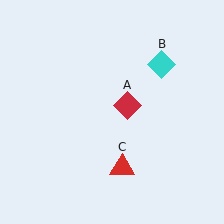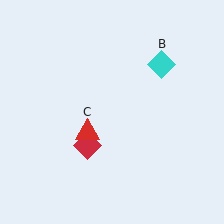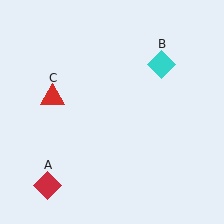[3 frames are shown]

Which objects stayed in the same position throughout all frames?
Cyan diamond (object B) remained stationary.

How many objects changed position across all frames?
2 objects changed position: red diamond (object A), red triangle (object C).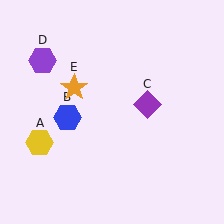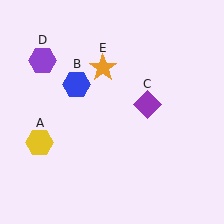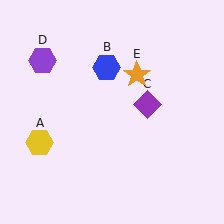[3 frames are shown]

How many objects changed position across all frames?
2 objects changed position: blue hexagon (object B), orange star (object E).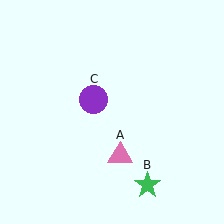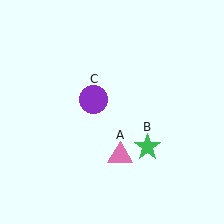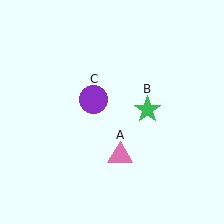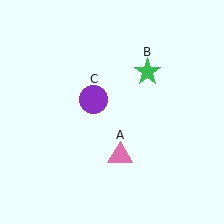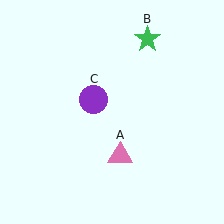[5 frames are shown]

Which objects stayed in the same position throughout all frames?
Pink triangle (object A) and purple circle (object C) remained stationary.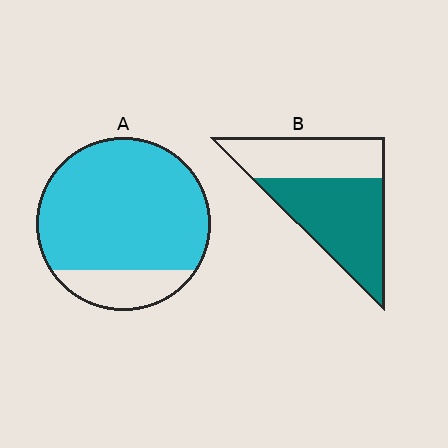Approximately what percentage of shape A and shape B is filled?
A is approximately 80% and B is approximately 60%.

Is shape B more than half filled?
Yes.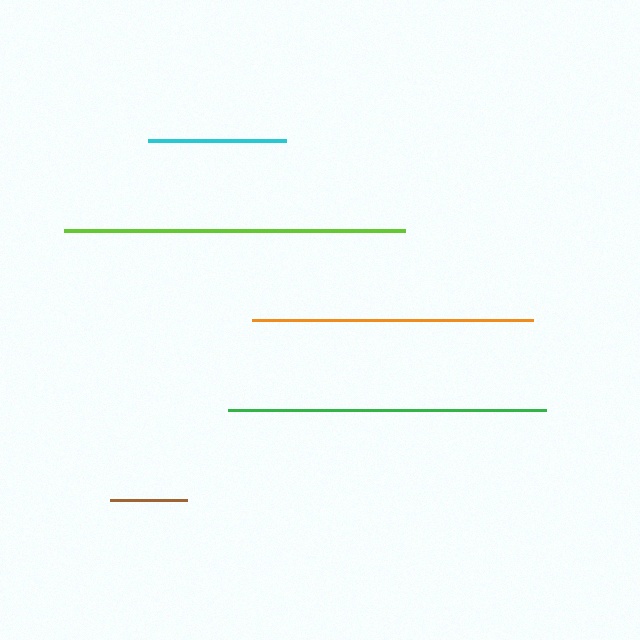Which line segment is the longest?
The lime line is the longest at approximately 341 pixels.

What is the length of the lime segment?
The lime segment is approximately 341 pixels long.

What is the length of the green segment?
The green segment is approximately 319 pixels long.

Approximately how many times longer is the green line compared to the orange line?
The green line is approximately 1.1 times the length of the orange line.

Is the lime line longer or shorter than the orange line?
The lime line is longer than the orange line.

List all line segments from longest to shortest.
From longest to shortest: lime, green, orange, cyan, brown.